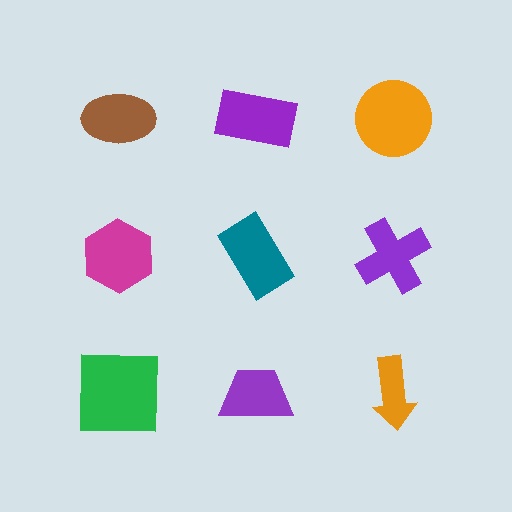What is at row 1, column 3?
An orange circle.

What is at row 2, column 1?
A magenta hexagon.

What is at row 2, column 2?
A teal rectangle.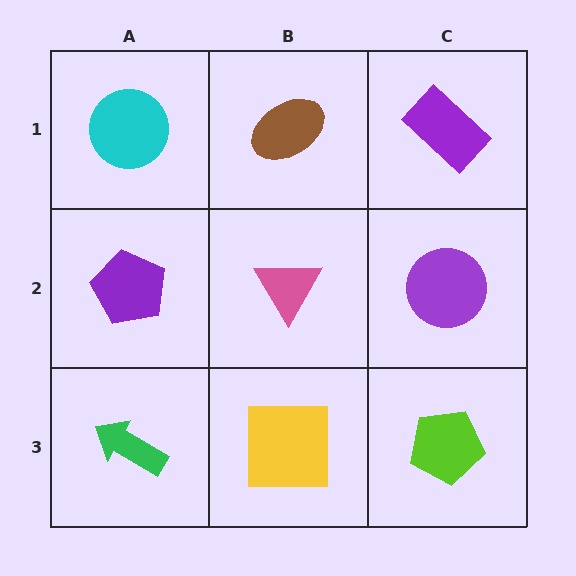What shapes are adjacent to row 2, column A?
A cyan circle (row 1, column A), a green arrow (row 3, column A), a pink triangle (row 2, column B).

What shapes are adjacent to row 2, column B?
A brown ellipse (row 1, column B), a yellow square (row 3, column B), a purple pentagon (row 2, column A), a purple circle (row 2, column C).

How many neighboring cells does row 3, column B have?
3.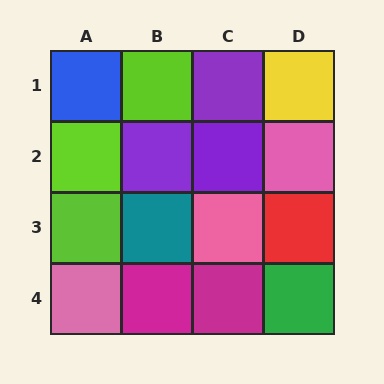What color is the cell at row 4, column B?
Magenta.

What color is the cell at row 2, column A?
Lime.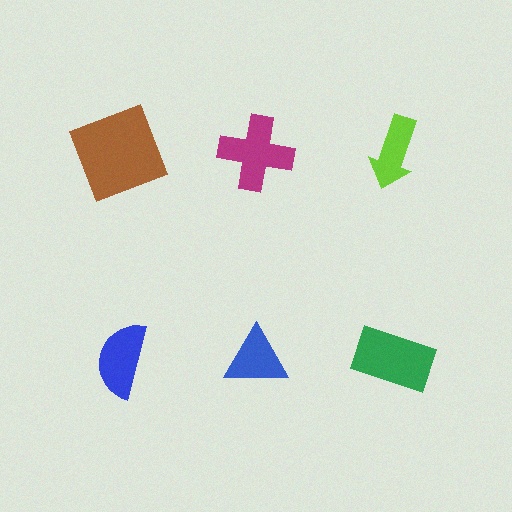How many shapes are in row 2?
3 shapes.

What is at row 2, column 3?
A green rectangle.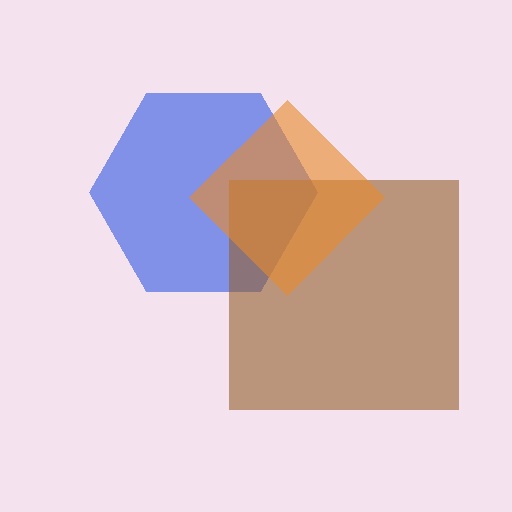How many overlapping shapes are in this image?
There are 3 overlapping shapes in the image.